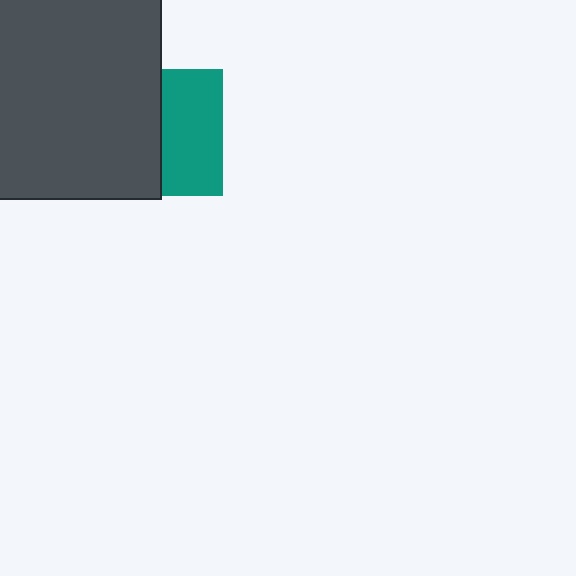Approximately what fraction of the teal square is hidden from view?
Roughly 52% of the teal square is hidden behind the dark gray square.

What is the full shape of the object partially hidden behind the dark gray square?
The partially hidden object is a teal square.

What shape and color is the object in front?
The object in front is a dark gray square.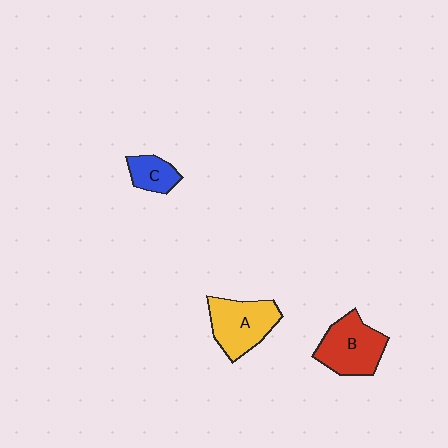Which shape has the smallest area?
Shape C (blue).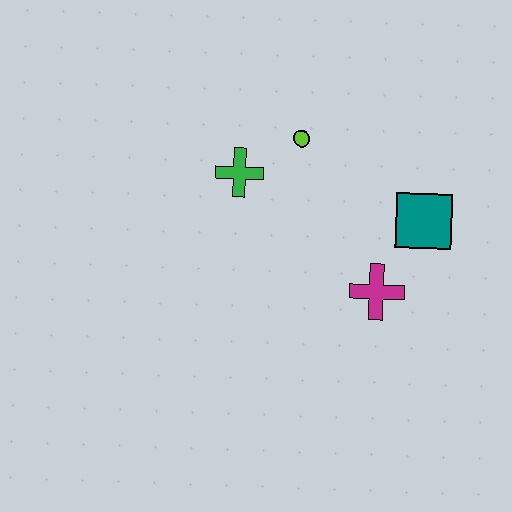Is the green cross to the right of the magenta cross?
No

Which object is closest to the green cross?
The lime circle is closest to the green cross.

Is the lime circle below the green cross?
No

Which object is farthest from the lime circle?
The magenta cross is farthest from the lime circle.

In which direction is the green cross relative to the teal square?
The green cross is to the left of the teal square.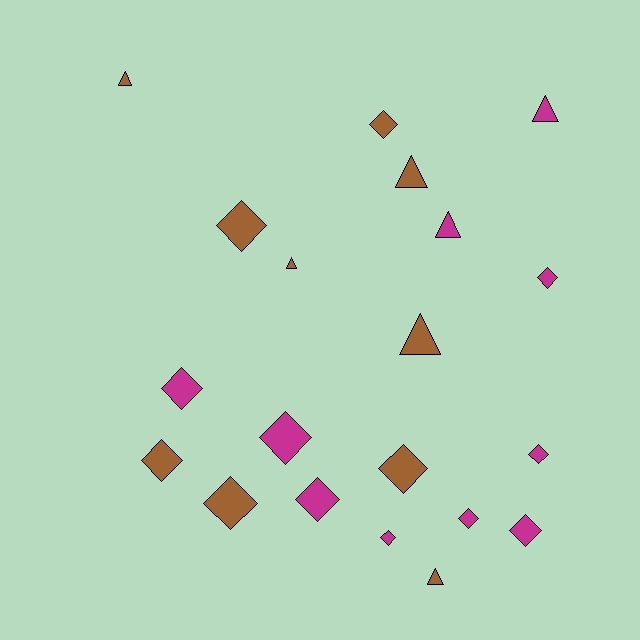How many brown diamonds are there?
There are 5 brown diamonds.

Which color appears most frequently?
Brown, with 10 objects.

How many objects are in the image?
There are 20 objects.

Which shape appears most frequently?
Diamond, with 13 objects.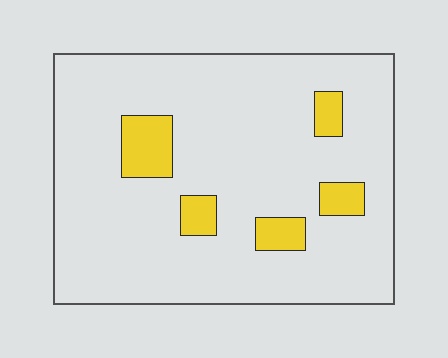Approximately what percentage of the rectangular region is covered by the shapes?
Approximately 10%.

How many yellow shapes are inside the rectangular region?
5.